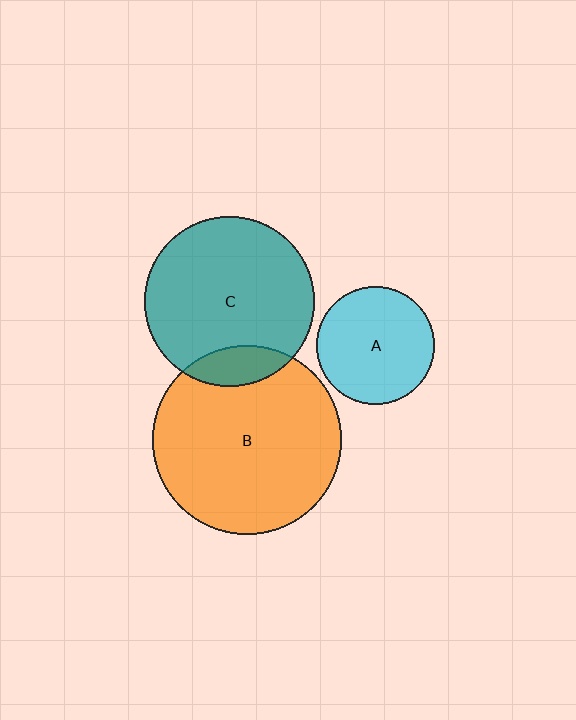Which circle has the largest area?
Circle B (orange).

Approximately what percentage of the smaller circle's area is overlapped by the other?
Approximately 15%.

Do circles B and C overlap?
Yes.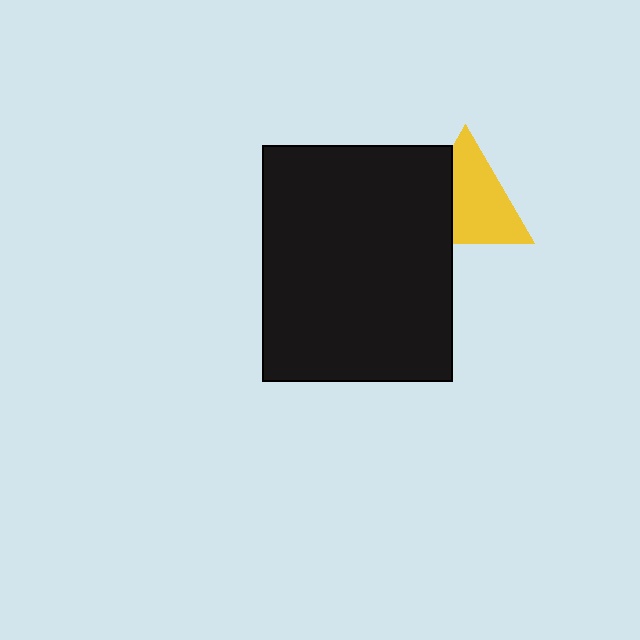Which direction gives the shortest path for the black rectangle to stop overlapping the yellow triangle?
Moving left gives the shortest separation.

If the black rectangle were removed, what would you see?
You would see the complete yellow triangle.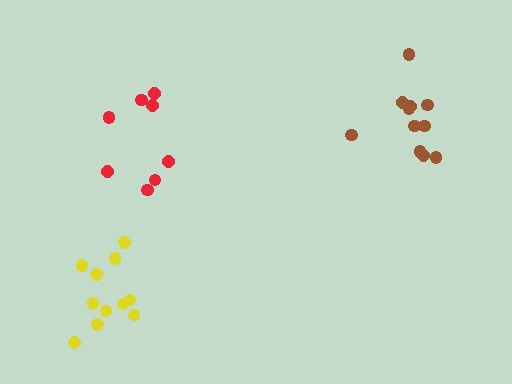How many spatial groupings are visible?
There are 3 spatial groupings.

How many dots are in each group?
Group 1: 11 dots, Group 2: 8 dots, Group 3: 11 dots (30 total).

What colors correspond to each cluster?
The clusters are colored: yellow, red, brown.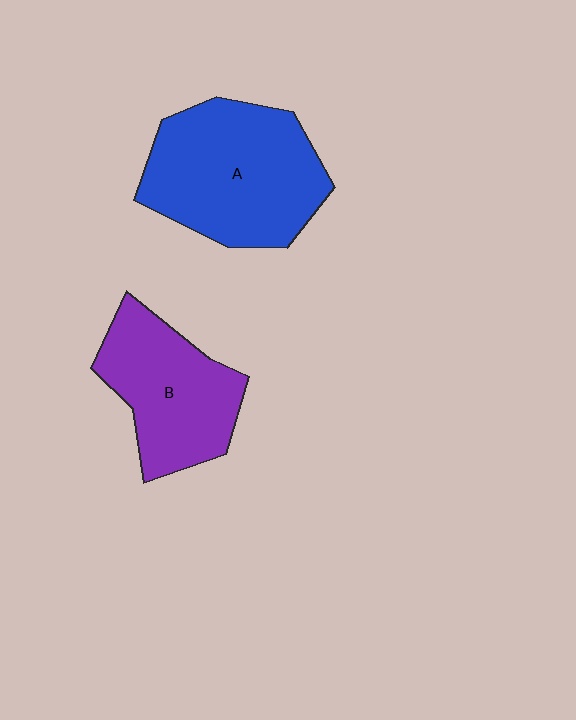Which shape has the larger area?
Shape A (blue).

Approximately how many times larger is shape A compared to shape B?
Approximately 1.3 times.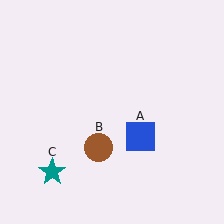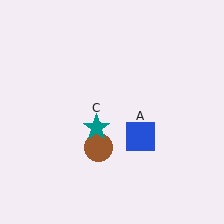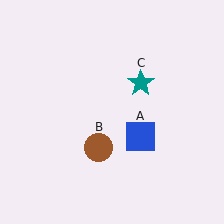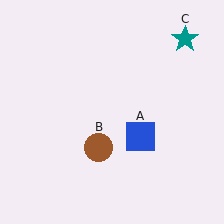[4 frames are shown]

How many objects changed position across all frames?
1 object changed position: teal star (object C).